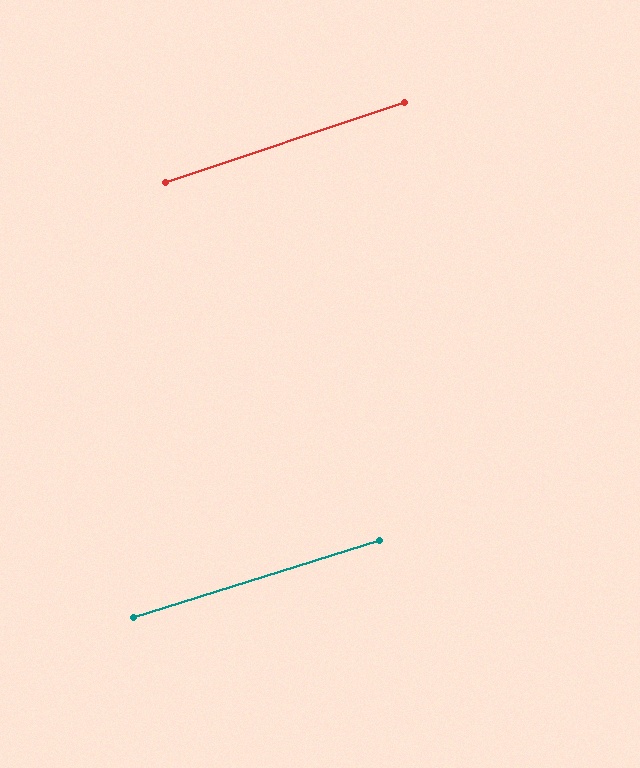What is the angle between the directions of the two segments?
Approximately 1 degree.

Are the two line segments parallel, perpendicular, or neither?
Parallel — their directions differ by only 1.1°.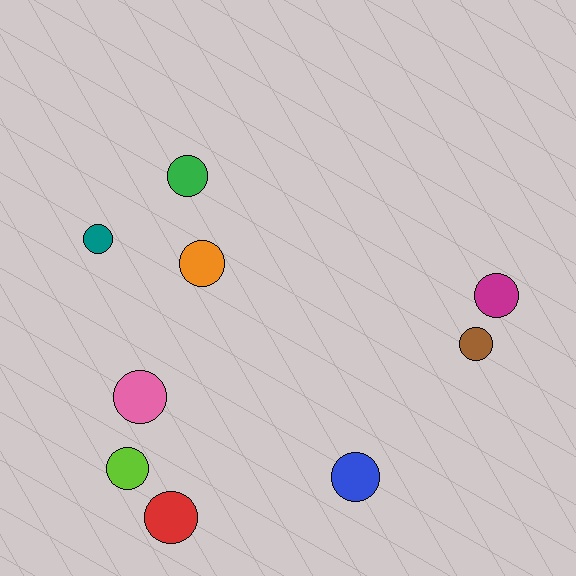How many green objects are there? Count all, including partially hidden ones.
There is 1 green object.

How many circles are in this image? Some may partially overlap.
There are 9 circles.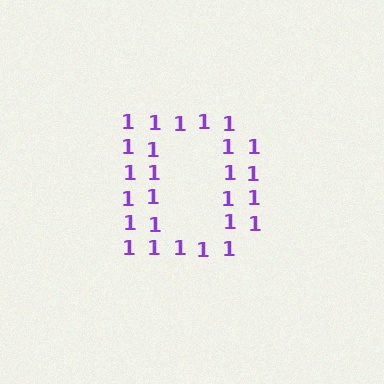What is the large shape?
The large shape is the letter D.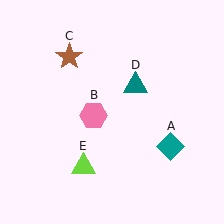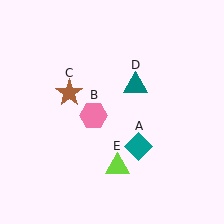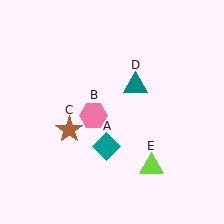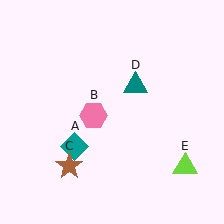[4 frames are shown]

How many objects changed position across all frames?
3 objects changed position: teal diamond (object A), brown star (object C), lime triangle (object E).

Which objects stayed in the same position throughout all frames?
Pink hexagon (object B) and teal triangle (object D) remained stationary.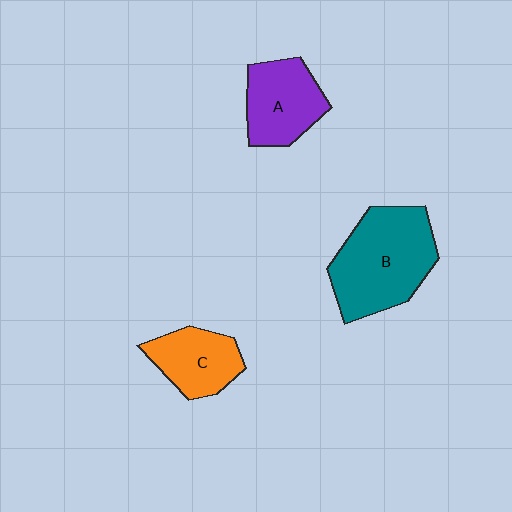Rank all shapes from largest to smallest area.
From largest to smallest: B (teal), A (purple), C (orange).